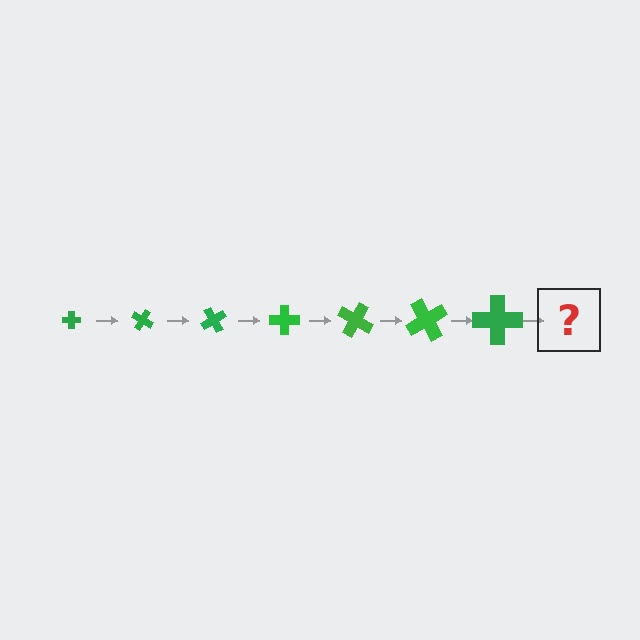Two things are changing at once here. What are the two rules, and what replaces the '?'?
The two rules are that the cross grows larger each step and it rotates 30 degrees each step. The '?' should be a cross, larger than the previous one and rotated 210 degrees from the start.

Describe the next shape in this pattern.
It should be a cross, larger than the previous one and rotated 210 degrees from the start.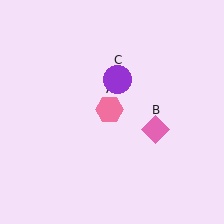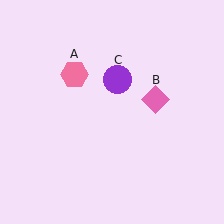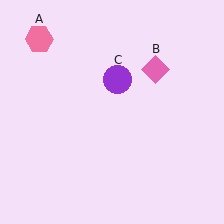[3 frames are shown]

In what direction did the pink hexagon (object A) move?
The pink hexagon (object A) moved up and to the left.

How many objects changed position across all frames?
2 objects changed position: pink hexagon (object A), pink diamond (object B).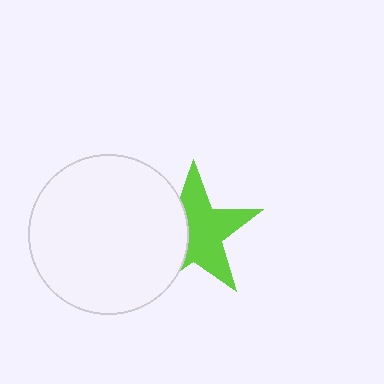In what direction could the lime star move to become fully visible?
The lime star could move right. That would shift it out from behind the white circle entirely.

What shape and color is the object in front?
The object in front is a white circle.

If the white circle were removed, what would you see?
You would see the complete lime star.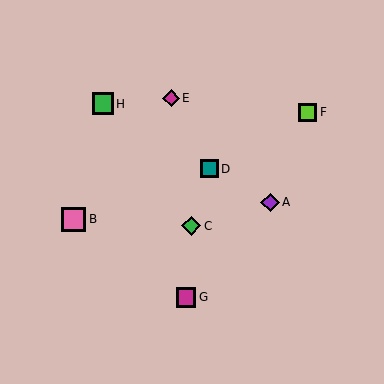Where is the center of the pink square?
The center of the pink square is at (73, 219).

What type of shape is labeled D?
Shape D is a teal square.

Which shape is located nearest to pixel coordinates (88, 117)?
The green square (labeled H) at (103, 104) is nearest to that location.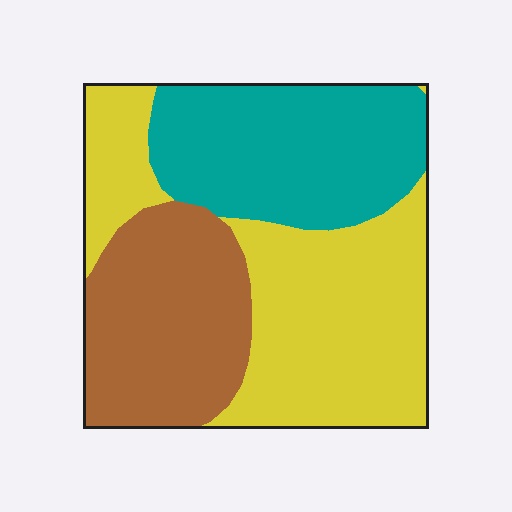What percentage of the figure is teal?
Teal takes up about one third (1/3) of the figure.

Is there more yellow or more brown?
Yellow.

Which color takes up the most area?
Yellow, at roughly 40%.